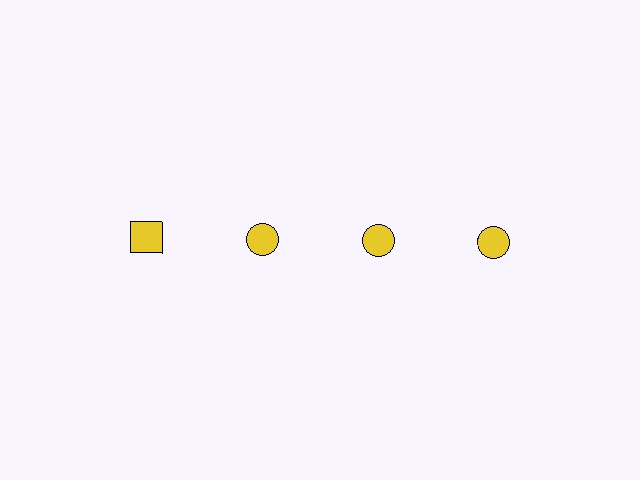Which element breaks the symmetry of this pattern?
The yellow square in the top row, leftmost column breaks the symmetry. All other shapes are yellow circles.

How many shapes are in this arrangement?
There are 4 shapes arranged in a grid pattern.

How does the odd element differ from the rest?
It has a different shape: square instead of circle.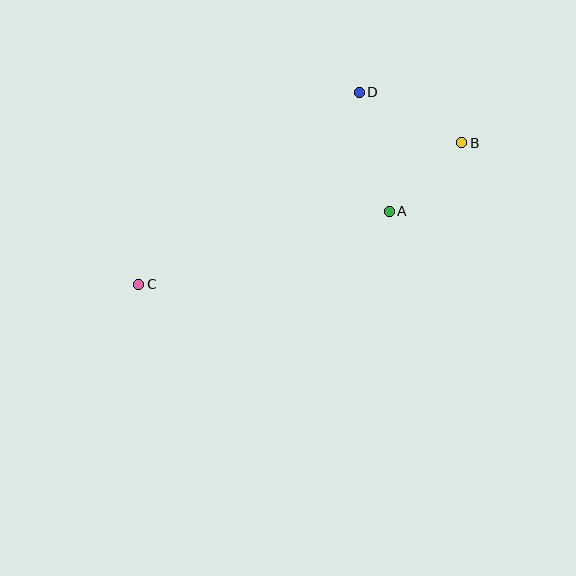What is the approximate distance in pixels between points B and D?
The distance between B and D is approximately 114 pixels.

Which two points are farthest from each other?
Points B and C are farthest from each other.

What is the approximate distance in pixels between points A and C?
The distance between A and C is approximately 261 pixels.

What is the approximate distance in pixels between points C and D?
The distance between C and D is approximately 293 pixels.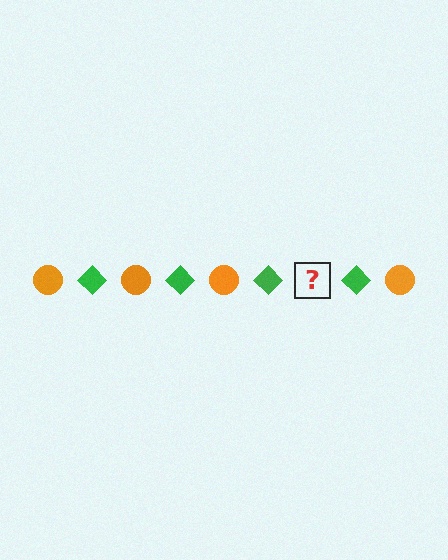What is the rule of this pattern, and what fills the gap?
The rule is that the pattern alternates between orange circle and green diamond. The gap should be filled with an orange circle.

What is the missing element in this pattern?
The missing element is an orange circle.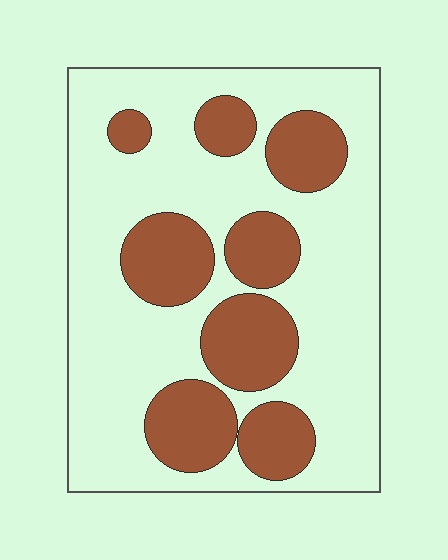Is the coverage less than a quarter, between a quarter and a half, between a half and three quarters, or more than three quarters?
Between a quarter and a half.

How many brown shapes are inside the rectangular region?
8.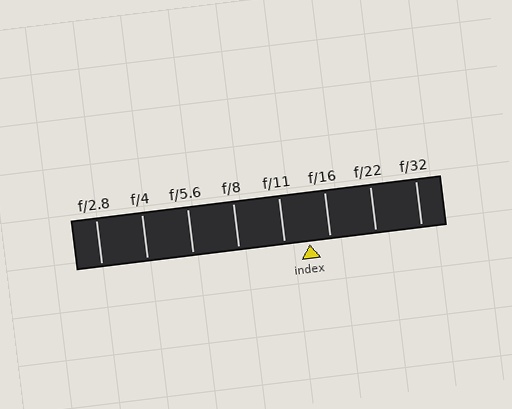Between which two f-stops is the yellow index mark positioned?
The index mark is between f/11 and f/16.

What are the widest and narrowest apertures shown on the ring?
The widest aperture shown is f/2.8 and the narrowest is f/32.